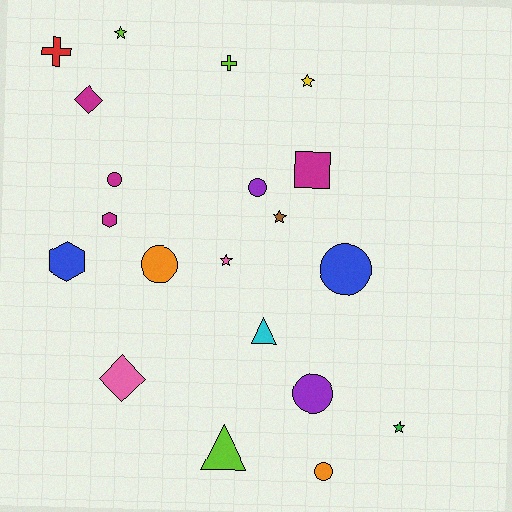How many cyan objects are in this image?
There is 1 cyan object.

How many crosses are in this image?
There are 2 crosses.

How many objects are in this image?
There are 20 objects.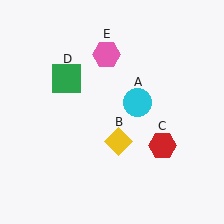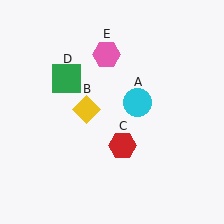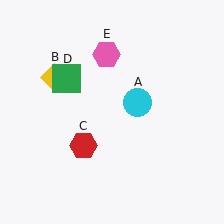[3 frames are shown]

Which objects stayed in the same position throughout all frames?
Cyan circle (object A) and green square (object D) and pink hexagon (object E) remained stationary.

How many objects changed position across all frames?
2 objects changed position: yellow diamond (object B), red hexagon (object C).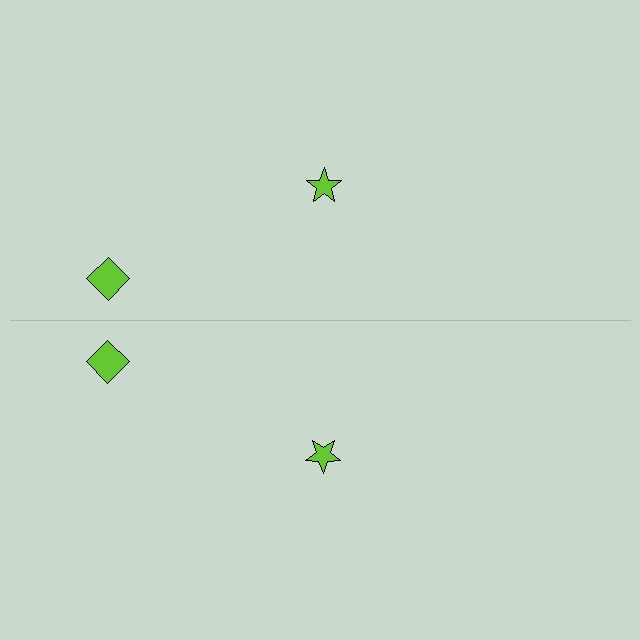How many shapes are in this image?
There are 4 shapes in this image.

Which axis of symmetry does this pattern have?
The pattern has a horizontal axis of symmetry running through the center of the image.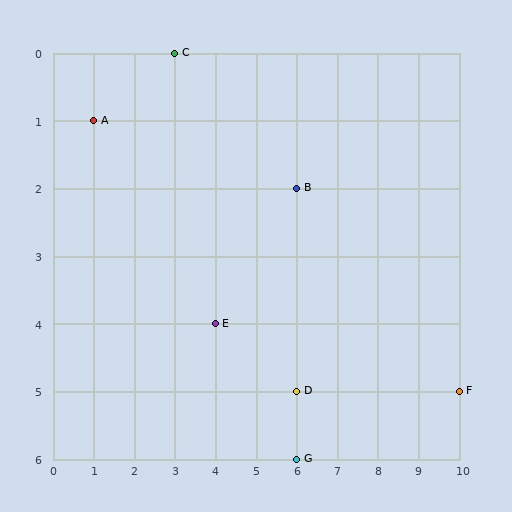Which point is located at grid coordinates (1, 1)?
Point A is at (1, 1).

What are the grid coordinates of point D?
Point D is at grid coordinates (6, 5).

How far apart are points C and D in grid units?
Points C and D are 3 columns and 5 rows apart (about 5.8 grid units diagonally).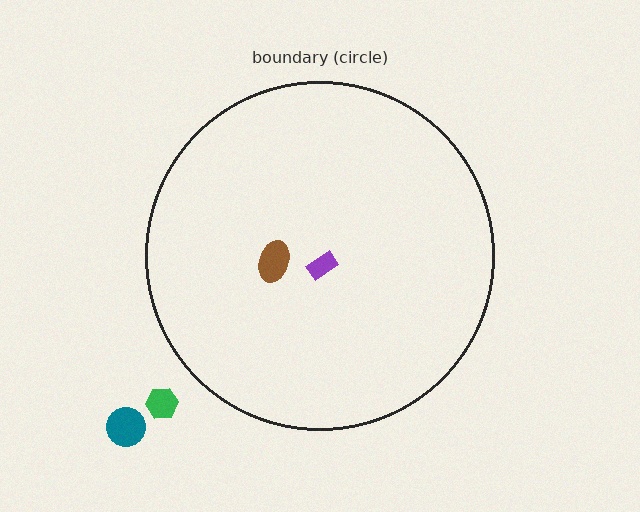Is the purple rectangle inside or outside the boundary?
Inside.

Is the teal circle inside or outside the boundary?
Outside.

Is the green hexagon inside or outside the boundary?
Outside.